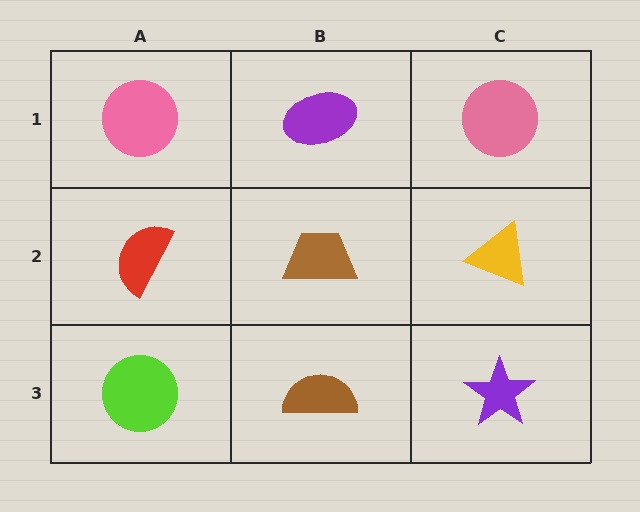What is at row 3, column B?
A brown semicircle.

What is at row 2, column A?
A red semicircle.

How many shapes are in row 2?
3 shapes.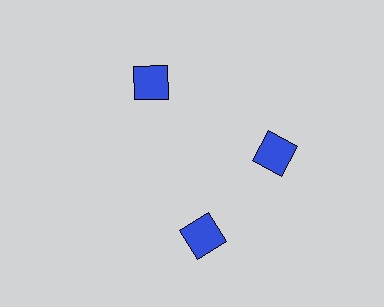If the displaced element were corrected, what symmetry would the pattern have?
It would have 3-fold rotational symmetry — the pattern would map onto itself every 120 degrees.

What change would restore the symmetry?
The symmetry would be restored by rotating it back into even spacing with its neighbors so that all 3 squares sit at equal angles and equal distance from the center.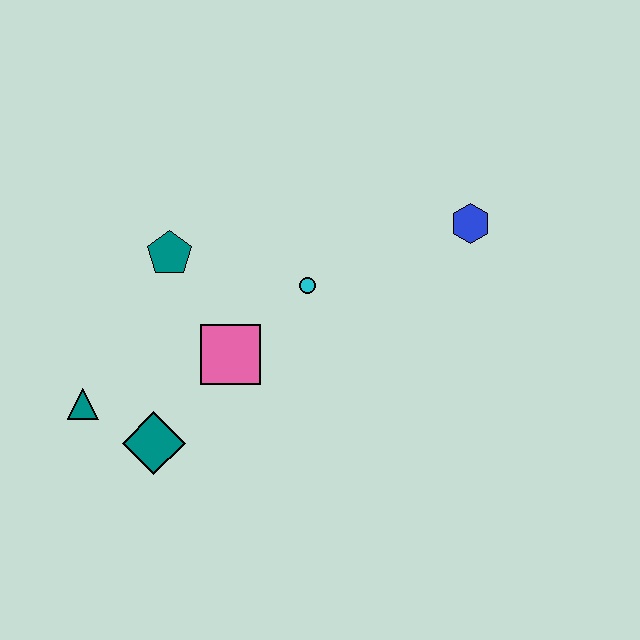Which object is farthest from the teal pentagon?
The blue hexagon is farthest from the teal pentagon.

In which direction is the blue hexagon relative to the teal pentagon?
The blue hexagon is to the right of the teal pentagon.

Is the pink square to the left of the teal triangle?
No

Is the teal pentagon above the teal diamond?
Yes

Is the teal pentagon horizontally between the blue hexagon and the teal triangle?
Yes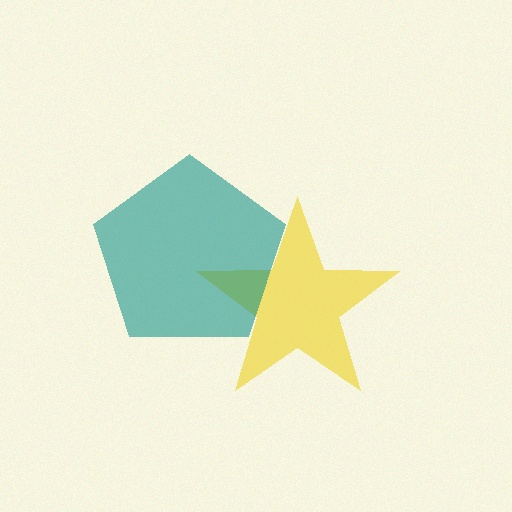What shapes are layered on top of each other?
The layered shapes are: a yellow star, a teal pentagon.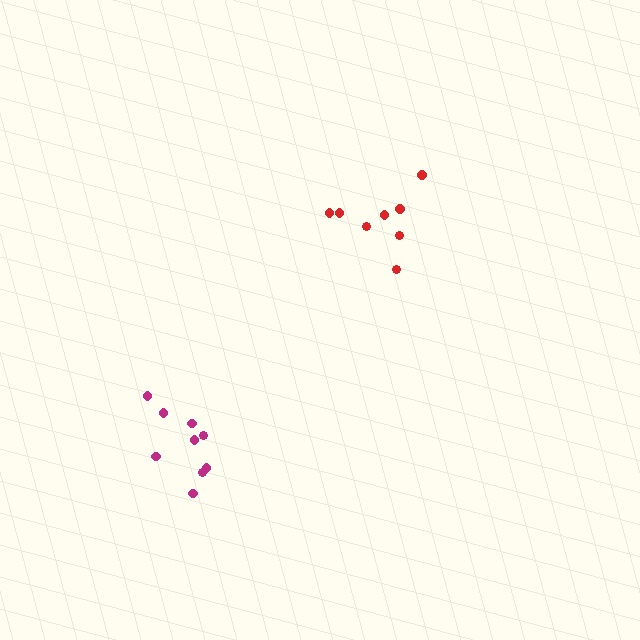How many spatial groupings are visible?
There are 2 spatial groupings.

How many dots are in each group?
Group 1: 9 dots, Group 2: 8 dots (17 total).